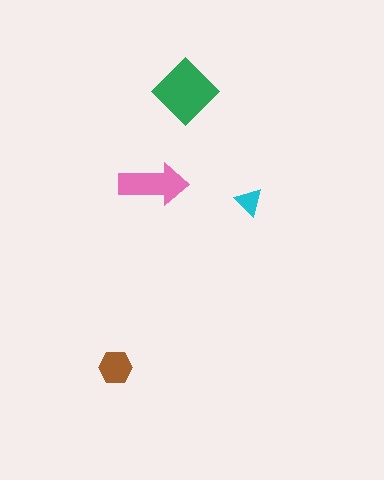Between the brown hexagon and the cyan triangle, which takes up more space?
The brown hexagon.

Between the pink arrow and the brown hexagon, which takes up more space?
The pink arrow.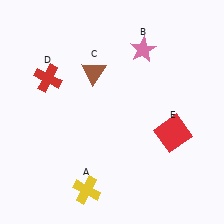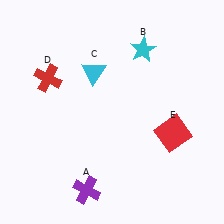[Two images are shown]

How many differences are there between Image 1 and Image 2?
There are 3 differences between the two images.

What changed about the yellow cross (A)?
In Image 1, A is yellow. In Image 2, it changed to purple.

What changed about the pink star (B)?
In Image 1, B is pink. In Image 2, it changed to cyan.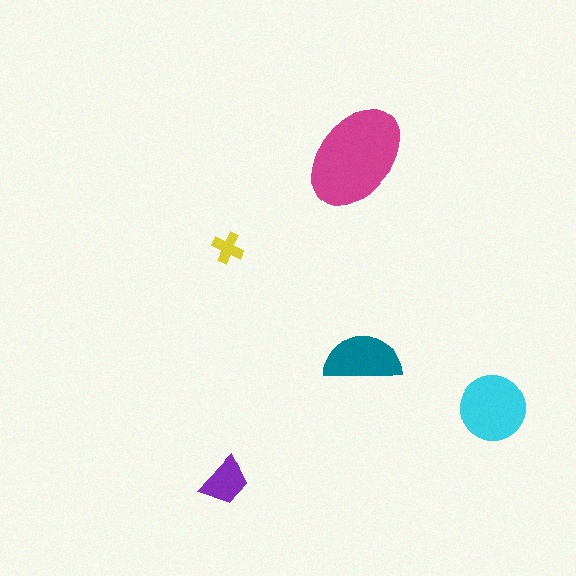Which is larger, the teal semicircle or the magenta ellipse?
The magenta ellipse.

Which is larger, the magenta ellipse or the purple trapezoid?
The magenta ellipse.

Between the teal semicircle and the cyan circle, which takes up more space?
The cyan circle.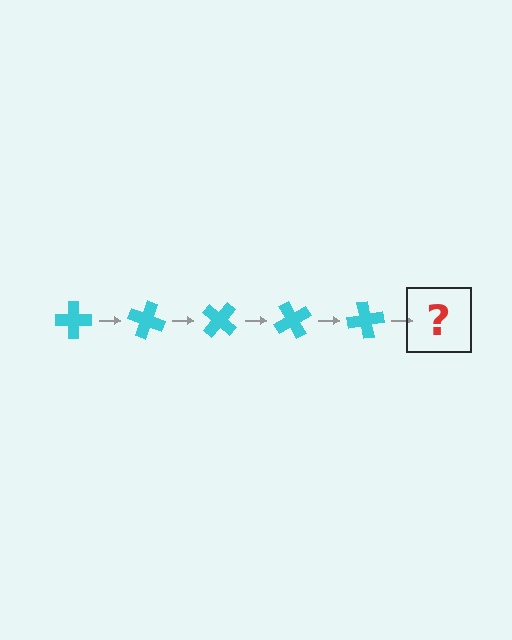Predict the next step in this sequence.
The next step is a cyan cross rotated 100 degrees.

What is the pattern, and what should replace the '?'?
The pattern is that the cross rotates 20 degrees each step. The '?' should be a cyan cross rotated 100 degrees.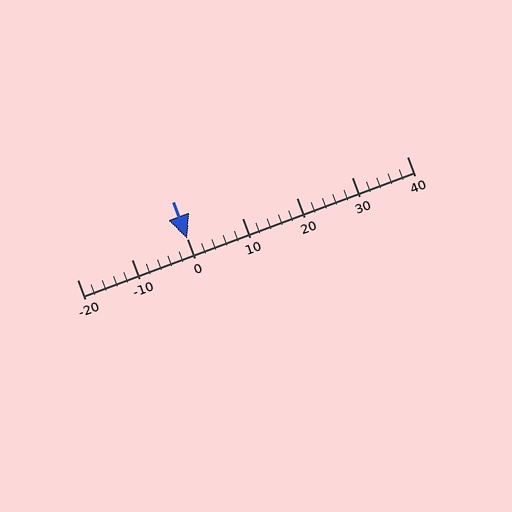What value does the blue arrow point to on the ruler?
The blue arrow points to approximately 0.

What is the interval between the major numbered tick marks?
The major tick marks are spaced 10 units apart.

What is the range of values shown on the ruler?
The ruler shows values from -20 to 40.